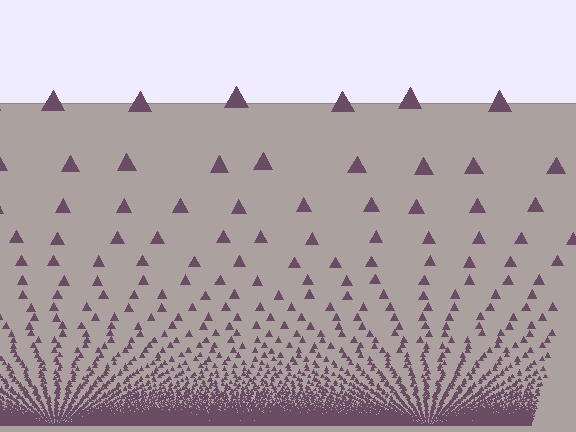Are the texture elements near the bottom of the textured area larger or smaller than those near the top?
Smaller. The gradient is inverted — elements near the bottom are smaller and denser.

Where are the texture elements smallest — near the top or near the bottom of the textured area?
Near the bottom.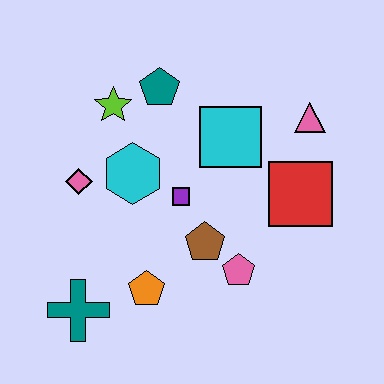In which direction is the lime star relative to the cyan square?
The lime star is to the left of the cyan square.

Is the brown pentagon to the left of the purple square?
No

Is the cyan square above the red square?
Yes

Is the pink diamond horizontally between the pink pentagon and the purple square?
No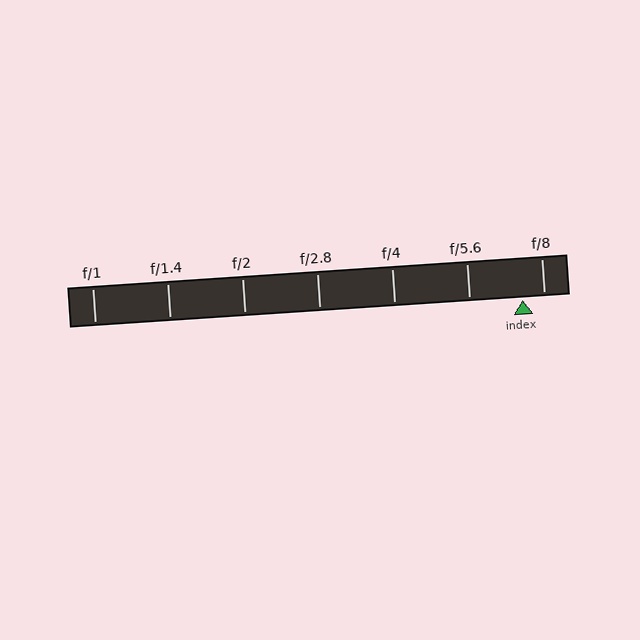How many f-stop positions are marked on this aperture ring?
There are 7 f-stop positions marked.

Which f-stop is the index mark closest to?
The index mark is closest to f/8.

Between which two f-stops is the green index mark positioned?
The index mark is between f/5.6 and f/8.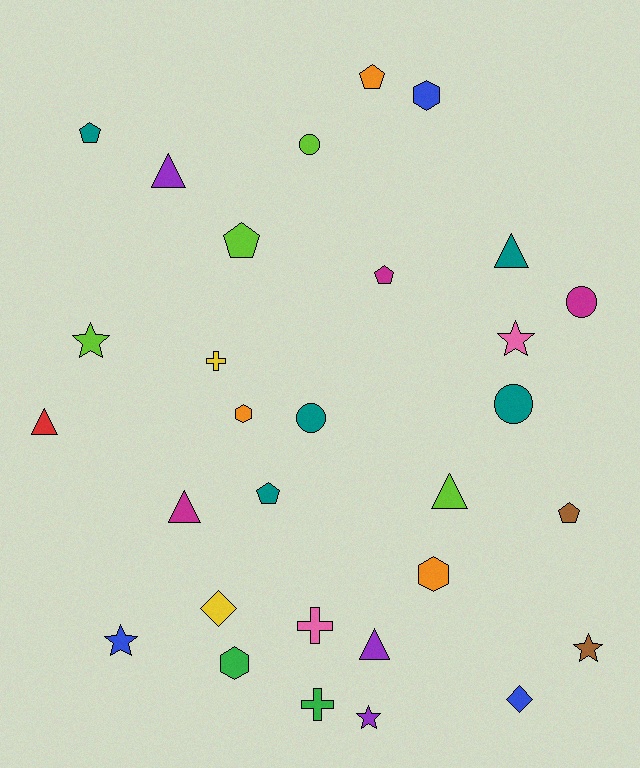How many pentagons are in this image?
There are 6 pentagons.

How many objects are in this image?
There are 30 objects.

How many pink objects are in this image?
There are 2 pink objects.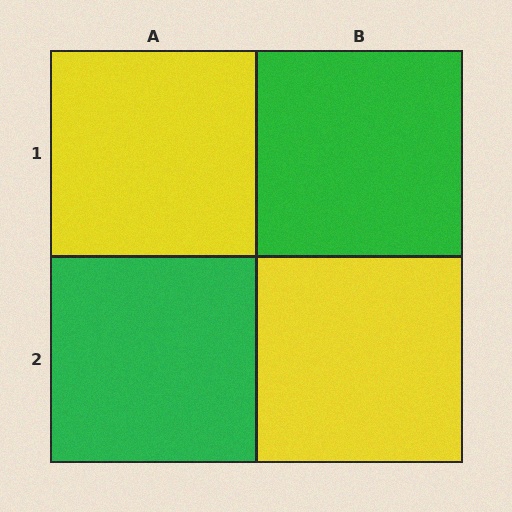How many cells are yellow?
2 cells are yellow.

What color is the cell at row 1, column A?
Yellow.